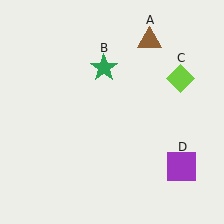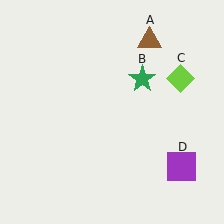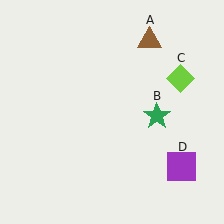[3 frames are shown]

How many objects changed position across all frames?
1 object changed position: green star (object B).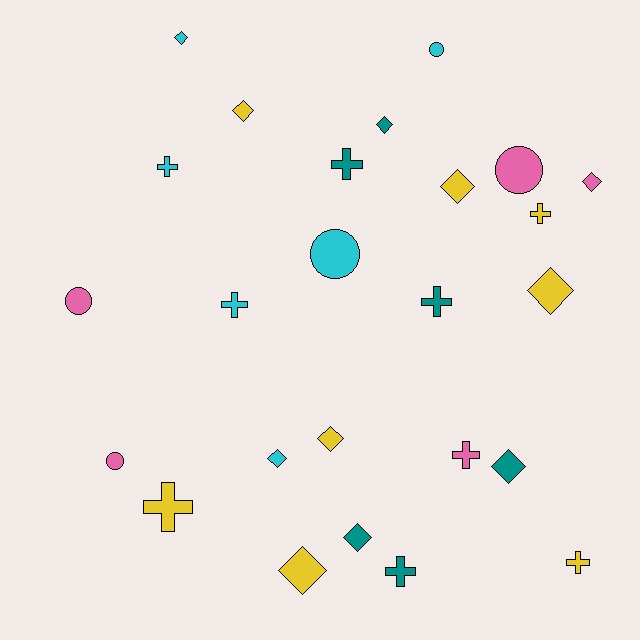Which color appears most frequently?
Yellow, with 8 objects.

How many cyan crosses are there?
There are 2 cyan crosses.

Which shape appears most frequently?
Diamond, with 11 objects.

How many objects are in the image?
There are 25 objects.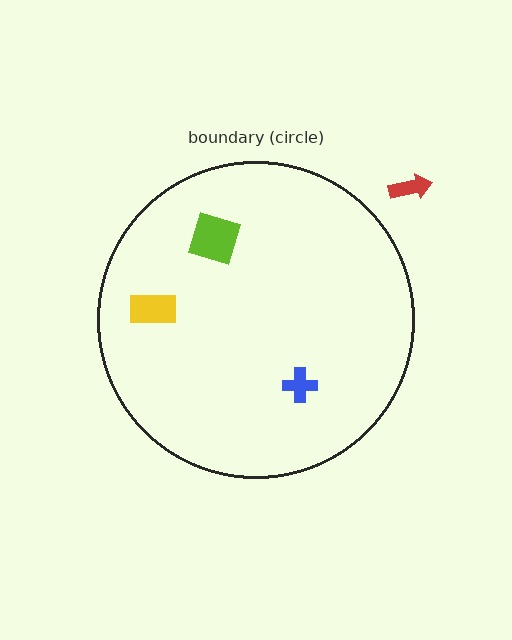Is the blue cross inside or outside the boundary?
Inside.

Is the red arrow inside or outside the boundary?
Outside.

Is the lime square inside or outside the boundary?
Inside.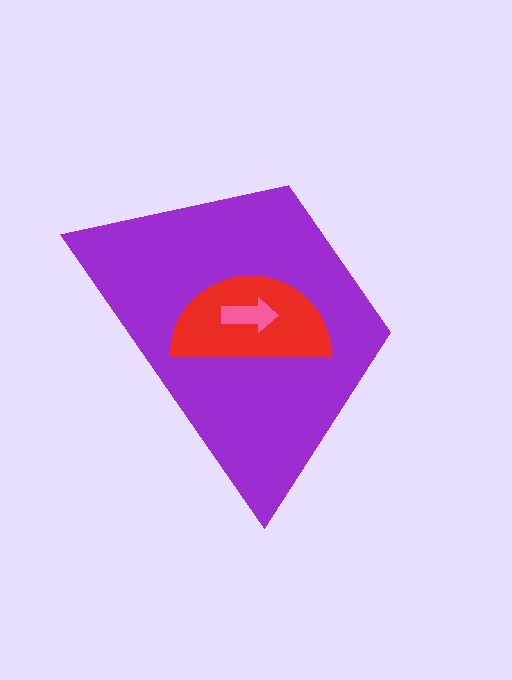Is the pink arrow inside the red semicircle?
Yes.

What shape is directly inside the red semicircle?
The pink arrow.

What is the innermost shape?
The pink arrow.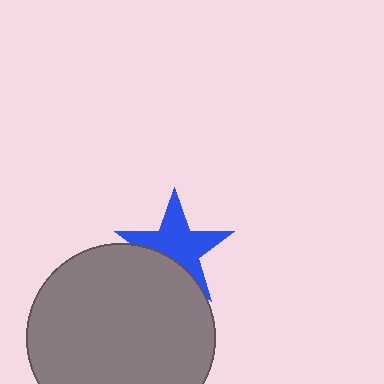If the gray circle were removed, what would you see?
You would see the complete blue star.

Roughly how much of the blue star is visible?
Most of it is visible (roughly 68%).